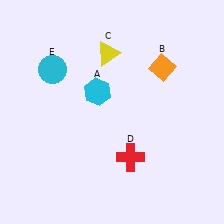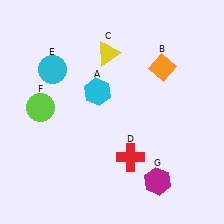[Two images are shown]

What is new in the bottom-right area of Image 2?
A magenta hexagon (G) was added in the bottom-right area of Image 2.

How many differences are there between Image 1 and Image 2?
There are 2 differences between the two images.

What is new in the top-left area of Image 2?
A lime circle (F) was added in the top-left area of Image 2.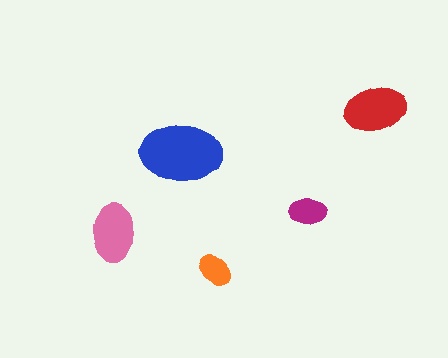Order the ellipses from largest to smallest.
the blue one, the red one, the pink one, the magenta one, the orange one.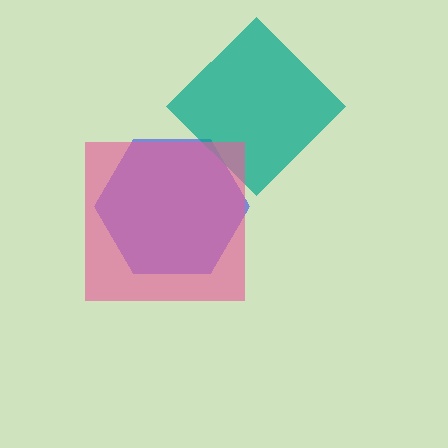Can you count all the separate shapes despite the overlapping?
Yes, there are 3 separate shapes.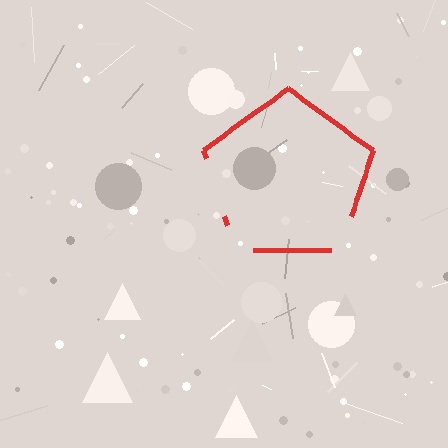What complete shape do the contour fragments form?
The contour fragments form a pentagon.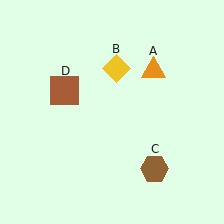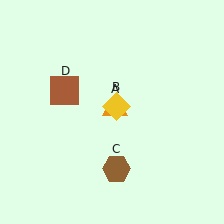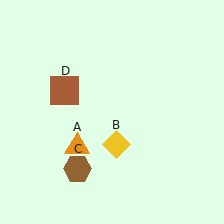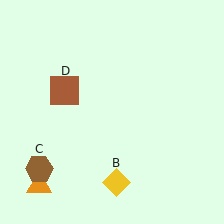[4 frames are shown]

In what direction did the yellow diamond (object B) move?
The yellow diamond (object B) moved down.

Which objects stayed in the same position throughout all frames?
Brown square (object D) remained stationary.